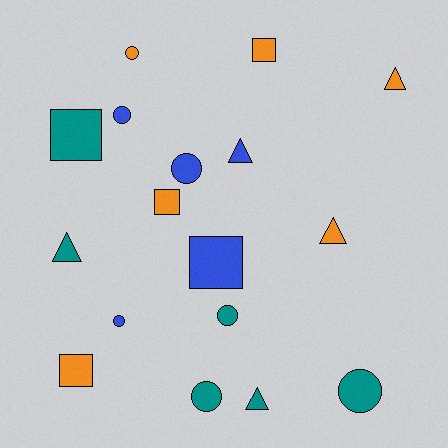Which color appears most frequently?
Teal, with 6 objects.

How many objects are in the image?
There are 17 objects.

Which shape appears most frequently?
Circle, with 7 objects.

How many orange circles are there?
There is 1 orange circle.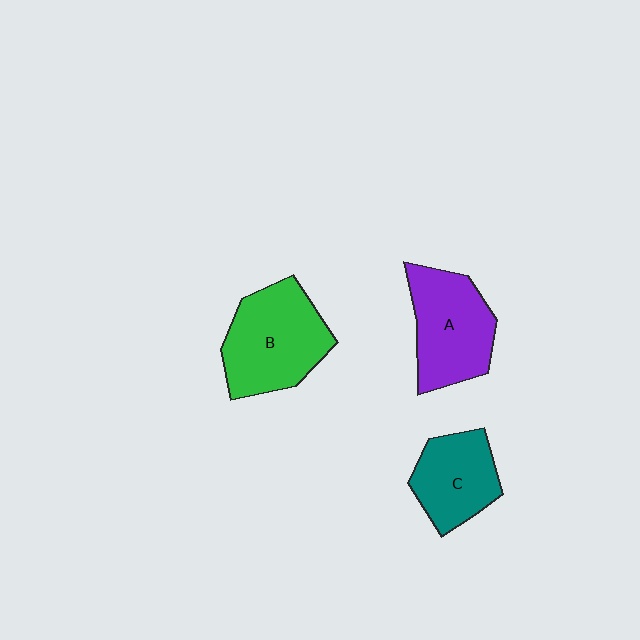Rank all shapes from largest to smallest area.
From largest to smallest: B (green), A (purple), C (teal).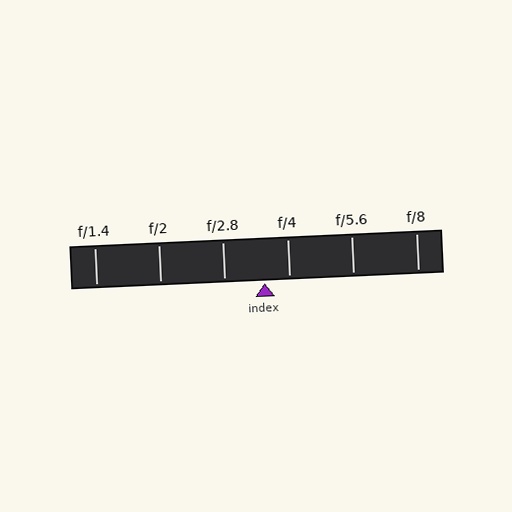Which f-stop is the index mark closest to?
The index mark is closest to f/4.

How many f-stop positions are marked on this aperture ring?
There are 6 f-stop positions marked.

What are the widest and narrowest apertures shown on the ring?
The widest aperture shown is f/1.4 and the narrowest is f/8.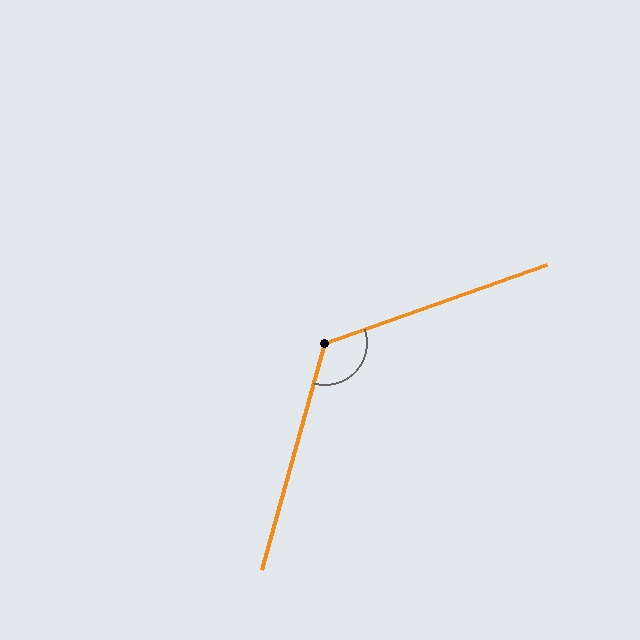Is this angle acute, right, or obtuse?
It is obtuse.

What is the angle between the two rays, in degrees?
Approximately 125 degrees.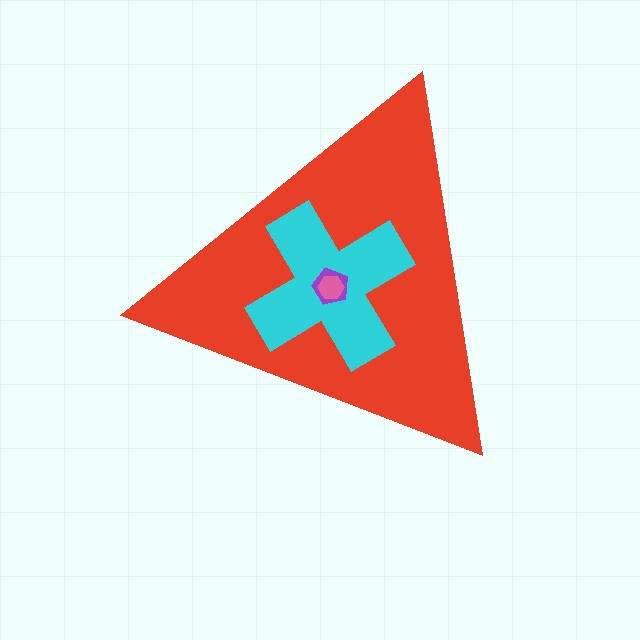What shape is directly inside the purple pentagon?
The pink hexagon.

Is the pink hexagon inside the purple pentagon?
Yes.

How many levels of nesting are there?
4.